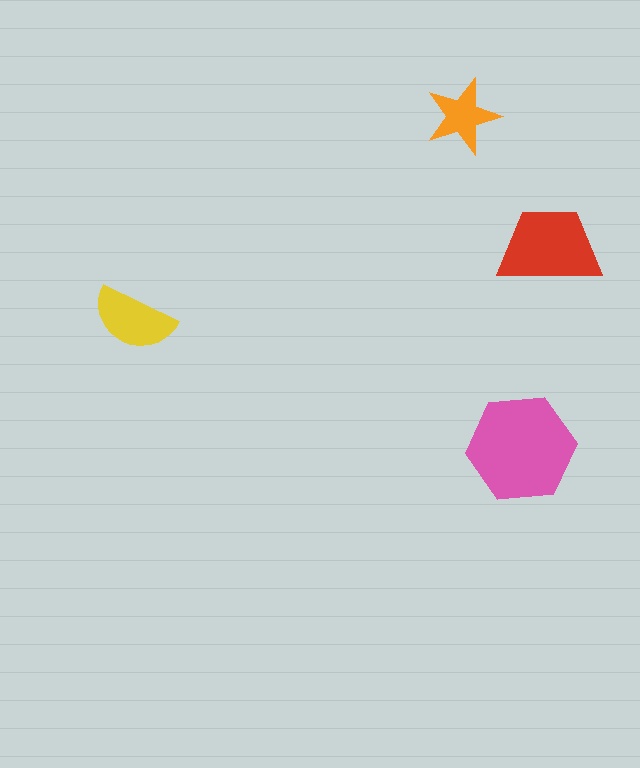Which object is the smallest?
The orange star.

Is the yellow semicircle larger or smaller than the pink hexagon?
Smaller.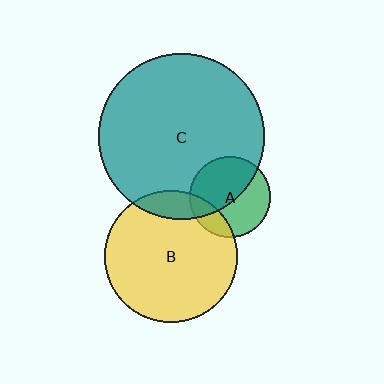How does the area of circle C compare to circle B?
Approximately 1.6 times.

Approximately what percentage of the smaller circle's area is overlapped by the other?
Approximately 50%.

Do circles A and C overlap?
Yes.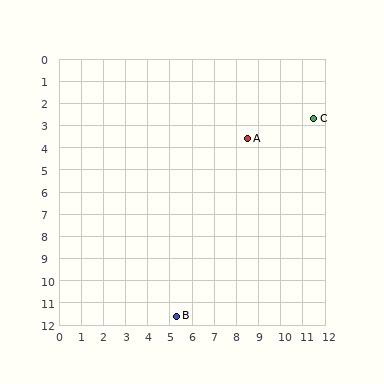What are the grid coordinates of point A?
Point A is at approximately (8.5, 3.6).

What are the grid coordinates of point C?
Point C is at approximately (11.5, 2.7).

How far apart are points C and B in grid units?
Points C and B are about 10.8 grid units apart.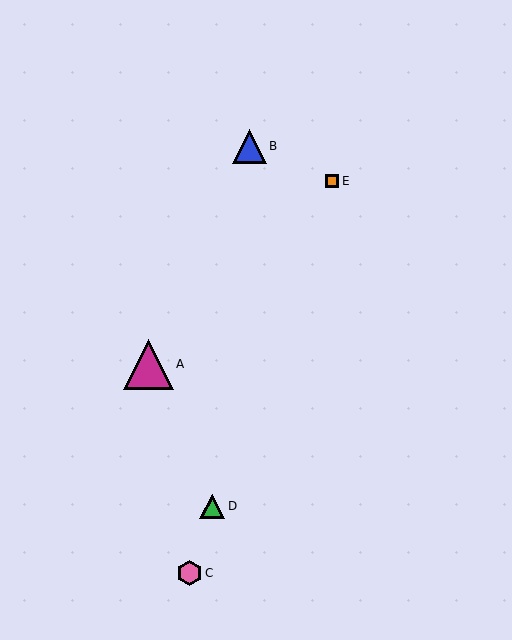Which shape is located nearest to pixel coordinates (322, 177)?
The orange square (labeled E) at (332, 181) is nearest to that location.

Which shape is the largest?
The magenta triangle (labeled A) is the largest.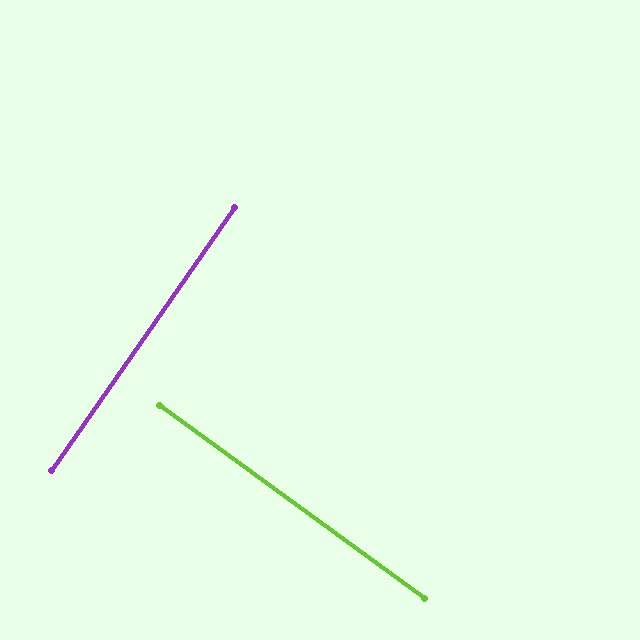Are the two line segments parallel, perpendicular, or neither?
Perpendicular — they meet at approximately 89°.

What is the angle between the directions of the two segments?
Approximately 89 degrees.